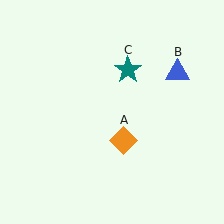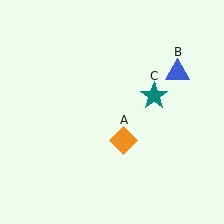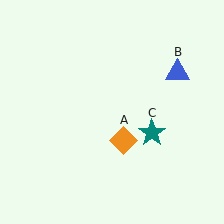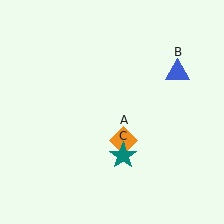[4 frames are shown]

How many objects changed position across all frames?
1 object changed position: teal star (object C).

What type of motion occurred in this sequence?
The teal star (object C) rotated clockwise around the center of the scene.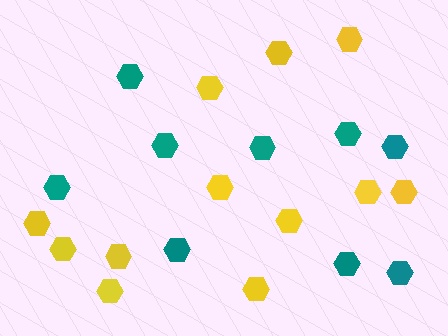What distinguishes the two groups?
There are 2 groups: one group of yellow hexagons (12) and one group of teal hexagons (9).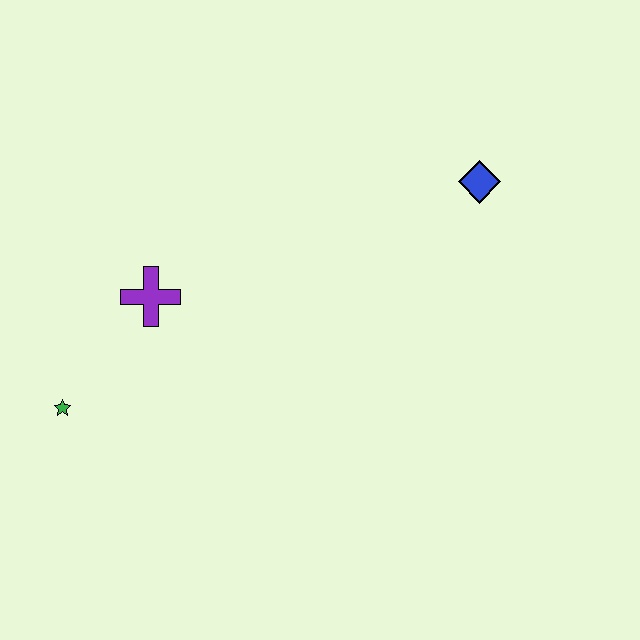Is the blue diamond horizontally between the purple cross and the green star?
No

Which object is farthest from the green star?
The blue diamond is farthest from the green star.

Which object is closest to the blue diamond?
The purple cross is closest to the blue diamond.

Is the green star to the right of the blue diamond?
No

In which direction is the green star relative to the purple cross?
The green star is below the purple cross.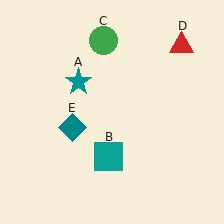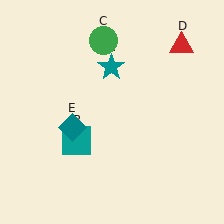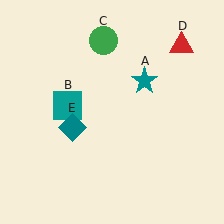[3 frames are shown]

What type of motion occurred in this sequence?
The teal star (object A), teal square (object B) rotated clockwise around the center of the scene.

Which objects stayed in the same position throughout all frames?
Green circle (object C) and red triangle (object D) and teal diamond (object E) remained stationary.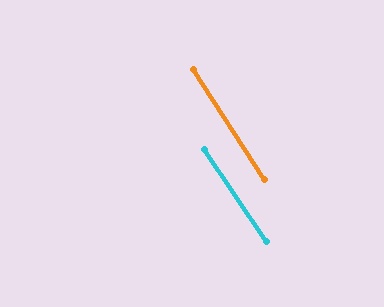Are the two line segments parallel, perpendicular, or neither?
Parallel — their directions differ by only 1.3°.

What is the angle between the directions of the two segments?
Approximately 1 degree.